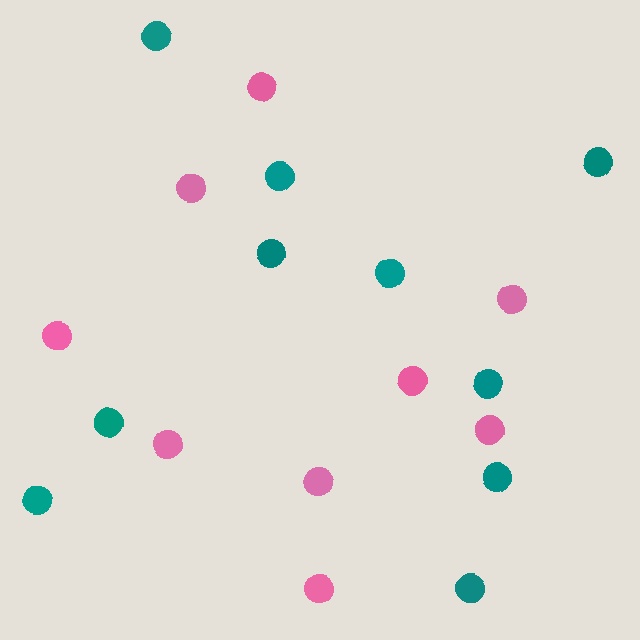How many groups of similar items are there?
There are 2 groups: one group of teal circles (10) and one group of pink circles (9).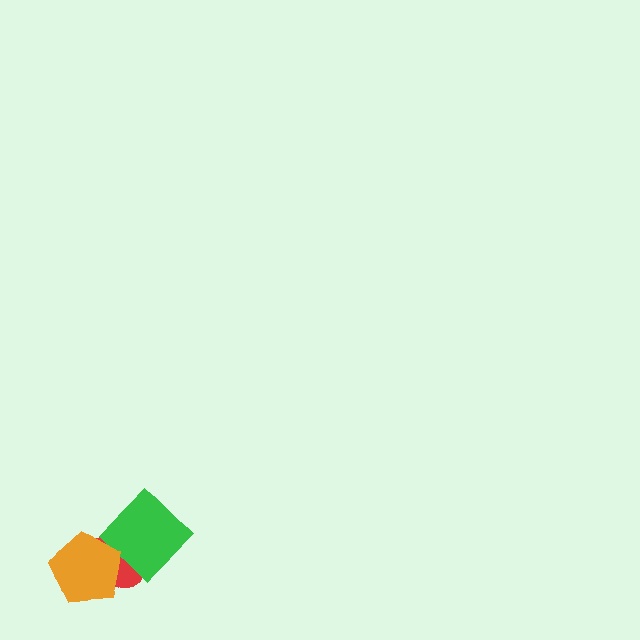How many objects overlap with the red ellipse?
2 objects overlap with the red ellipse.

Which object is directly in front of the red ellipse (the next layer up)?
The green diamond is directly in front of the red ellipse.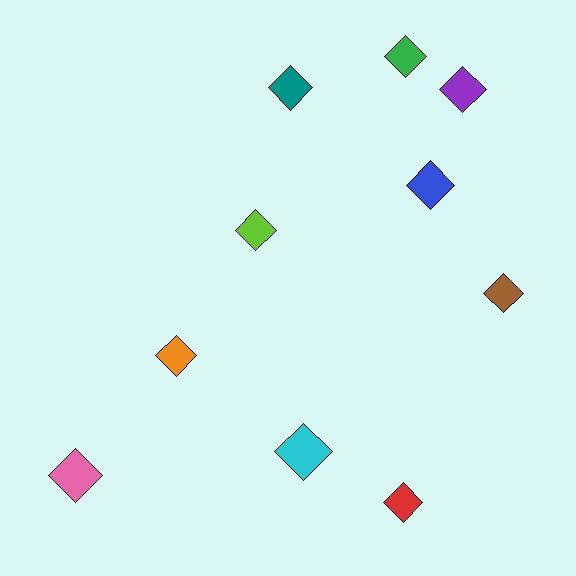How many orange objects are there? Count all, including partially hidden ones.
There is 1 orange object.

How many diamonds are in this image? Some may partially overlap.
There are 10 diamonds.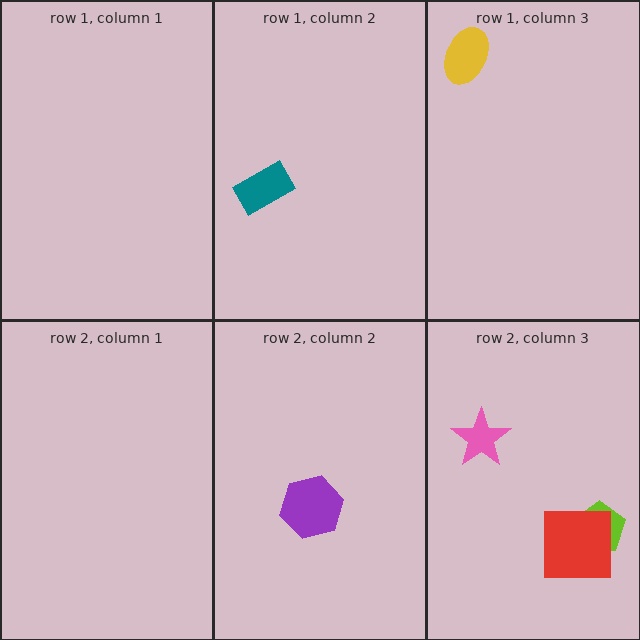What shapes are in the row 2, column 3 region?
The pink star, the lime pentagon, the red square.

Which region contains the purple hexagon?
The row 2, column 2 region.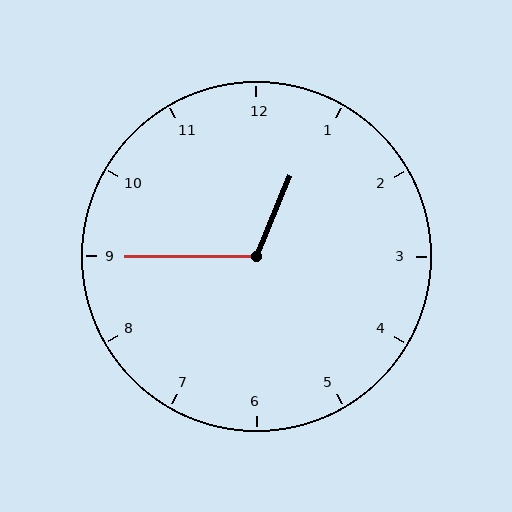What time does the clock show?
12:45.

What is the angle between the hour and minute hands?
Approximately 112 degrees.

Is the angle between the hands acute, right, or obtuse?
It is obtuse.